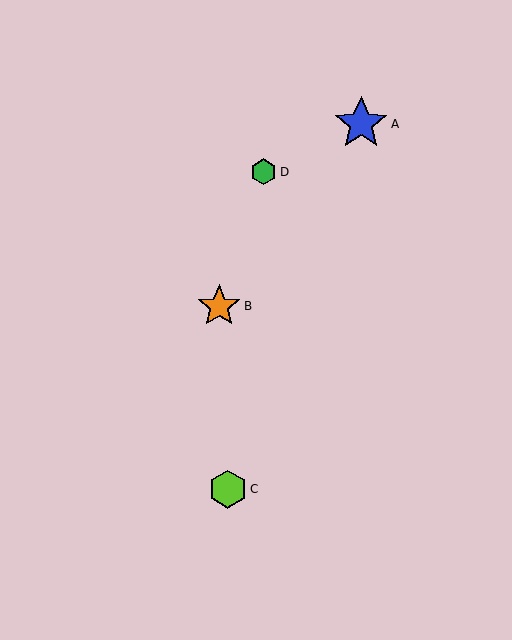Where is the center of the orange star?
The center of the orange star is at (219, 306).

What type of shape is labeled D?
Shape D is a green hexagon.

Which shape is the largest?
The blue star (labeled A) is the largest.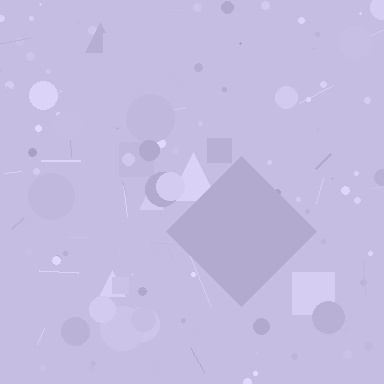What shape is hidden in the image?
A diamond is hidden in the image.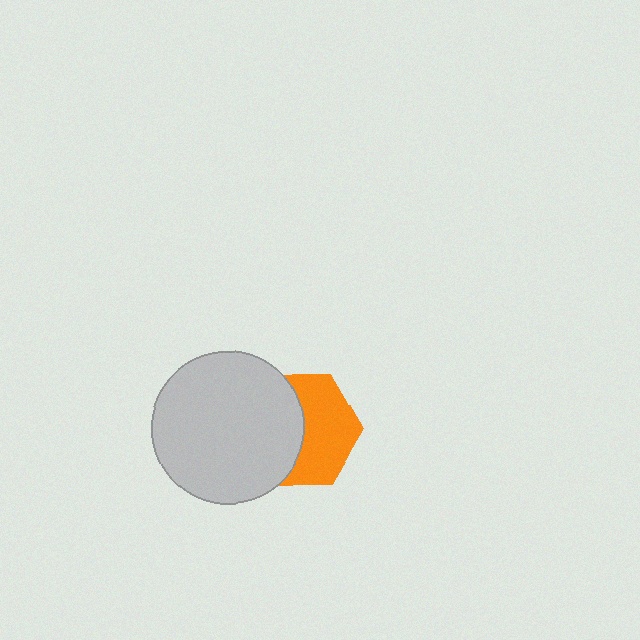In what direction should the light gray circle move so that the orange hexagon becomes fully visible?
The light gray circle should move left. That is the shortest direction to clear the overlap and leave the orange hexagon fully visible.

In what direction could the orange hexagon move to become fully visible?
The orange hexagon could move right. That would shift it out from behind the light gray circle entirely.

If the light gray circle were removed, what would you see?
You would see the complete orange hexagon.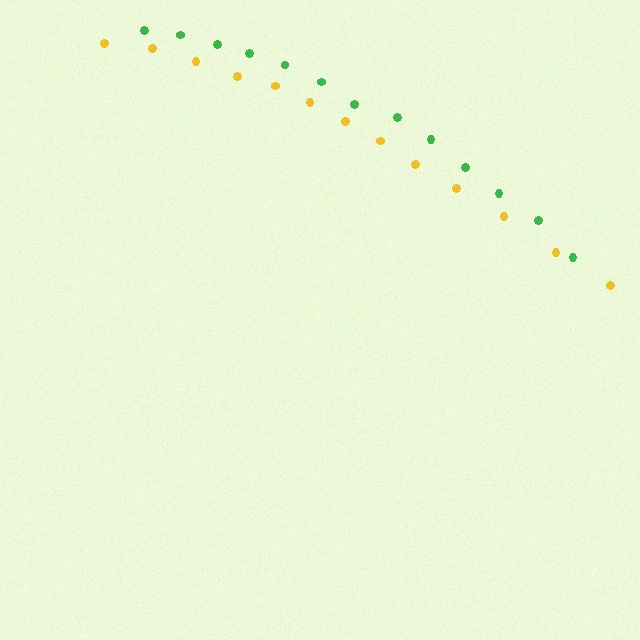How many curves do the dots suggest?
There are 2 distinct paths.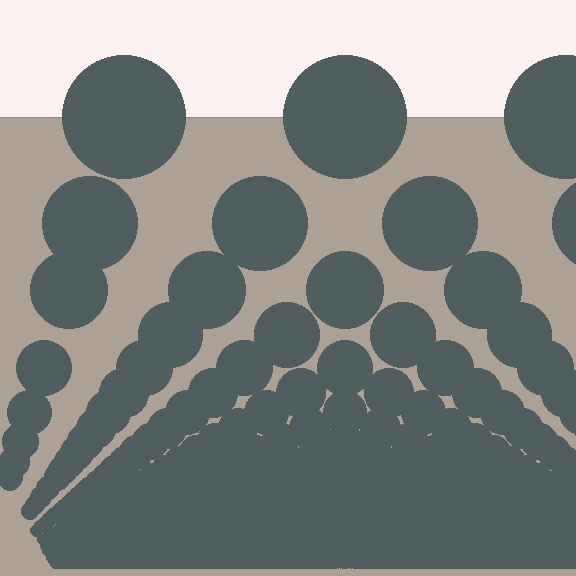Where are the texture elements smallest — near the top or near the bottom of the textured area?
Near the bottom.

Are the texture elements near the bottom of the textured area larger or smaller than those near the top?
Smaller. The gradient is inverted — elements near the bottom are smaller and denser.